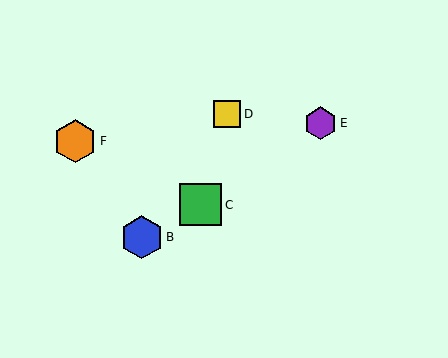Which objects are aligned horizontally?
Objects A, C are aligned horizontally.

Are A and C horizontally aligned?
Yes, both are at y≈205.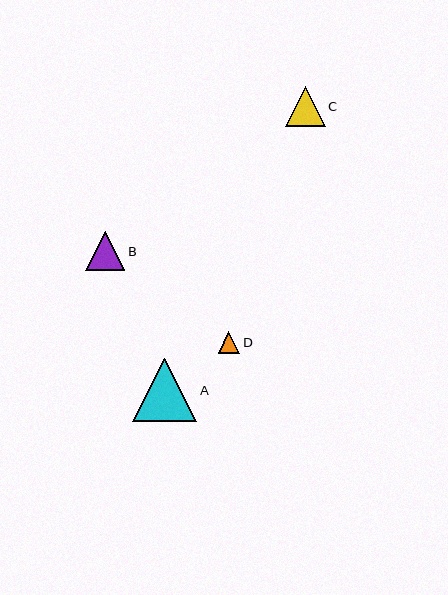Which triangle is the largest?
Triangle A is the largest with a size of approximately 64 pixels.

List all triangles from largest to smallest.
From largest to smallest: A, C, B, D.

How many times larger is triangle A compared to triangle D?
Triangle A is approximately 2.9 times the size of triangle D.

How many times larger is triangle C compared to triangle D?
Triangle C is approximately 1.8 times the size of triangle D.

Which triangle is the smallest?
Triangle D is the smallest with a size of approximately 22 pixels.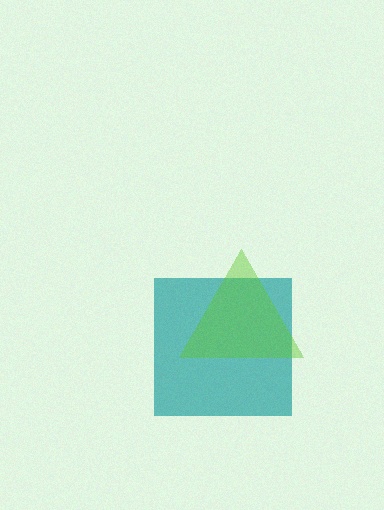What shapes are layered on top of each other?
The layered shapes are: a teal square, a lime triangle.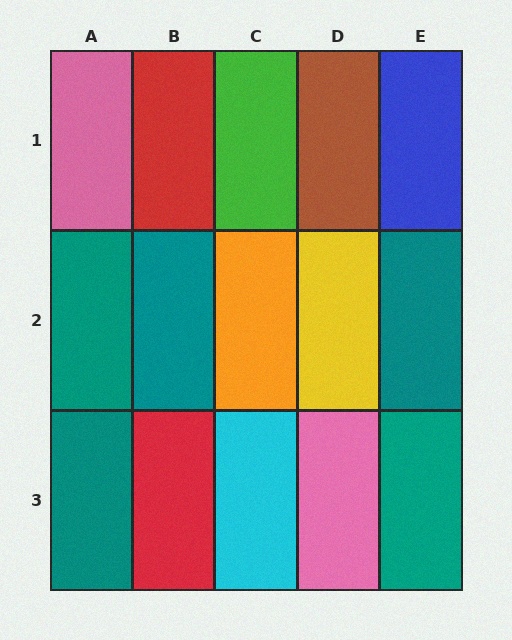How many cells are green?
1 cell is green.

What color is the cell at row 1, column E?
Blue.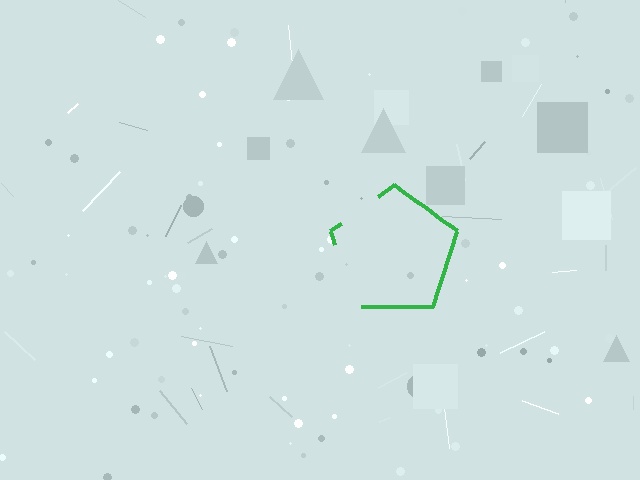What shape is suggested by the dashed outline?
The dashed outline suggests a pentagon.